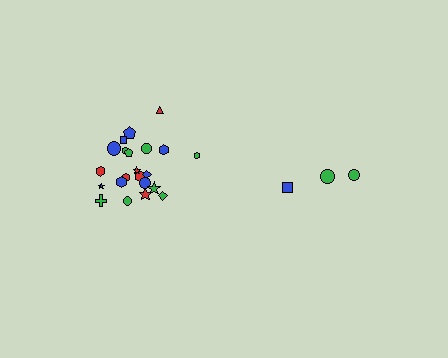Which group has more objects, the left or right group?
The left group.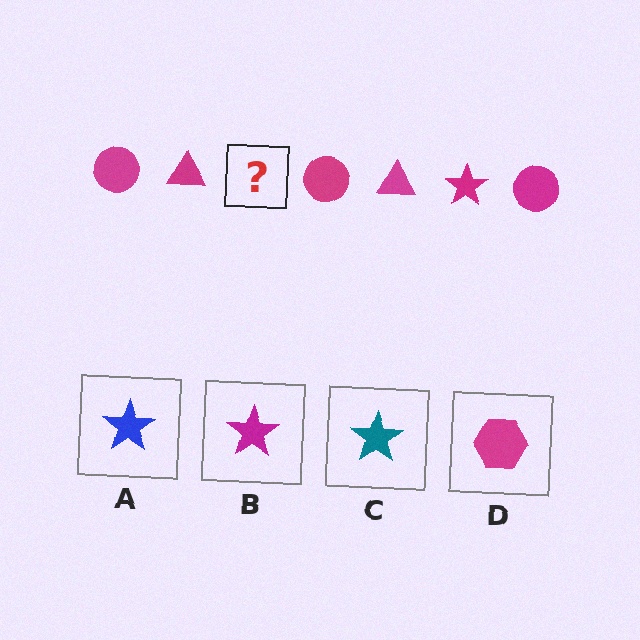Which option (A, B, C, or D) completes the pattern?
B.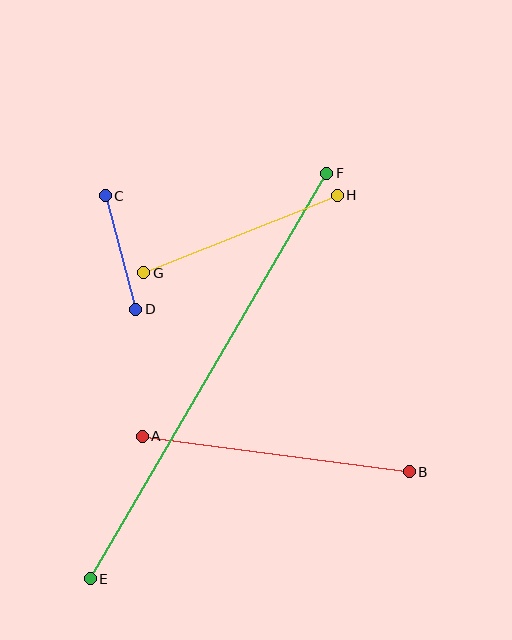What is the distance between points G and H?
The distance is approximately 208 pixels.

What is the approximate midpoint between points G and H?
The midpoint is at approximately (240, 234) pixels.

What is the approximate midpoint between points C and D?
The midpoint is at approximately (120, 253) pixels.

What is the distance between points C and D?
The distance is approximately 117 pixels.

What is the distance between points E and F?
The distance is approximately 469 pixels.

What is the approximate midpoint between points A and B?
The midpoint is at approximately (276, 454) pixels.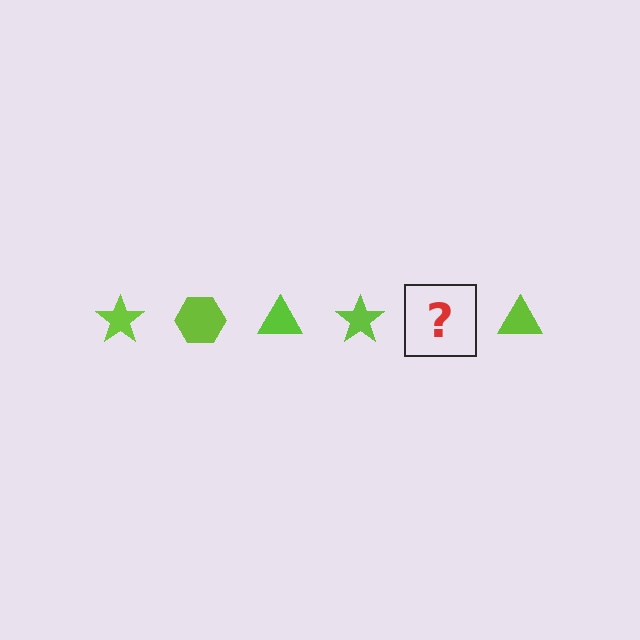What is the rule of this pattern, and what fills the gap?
The rule is that the pattern cycles through star, hexagon, triangle shapes in lime. The gap should be filled with a lime hexagon.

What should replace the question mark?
The question mark should be replaced with a lime hexagon.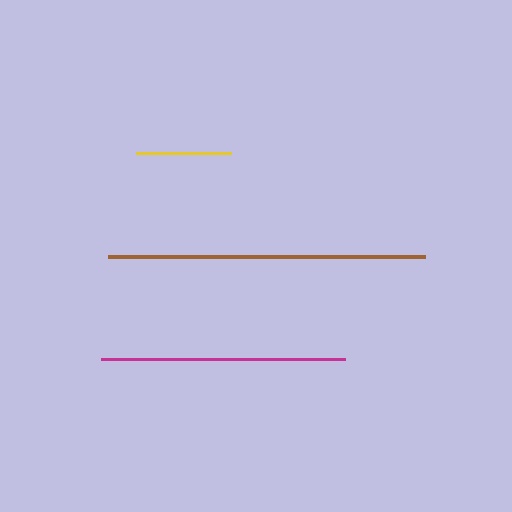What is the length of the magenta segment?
The magenta segment is approximately 244 pixels long.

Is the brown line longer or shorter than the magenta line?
The brown line is longer than the magenta line.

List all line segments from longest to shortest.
From longest to shortest: brown, magenta, yellow.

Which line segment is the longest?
The brown line is the longest at approximately 317 pixels.